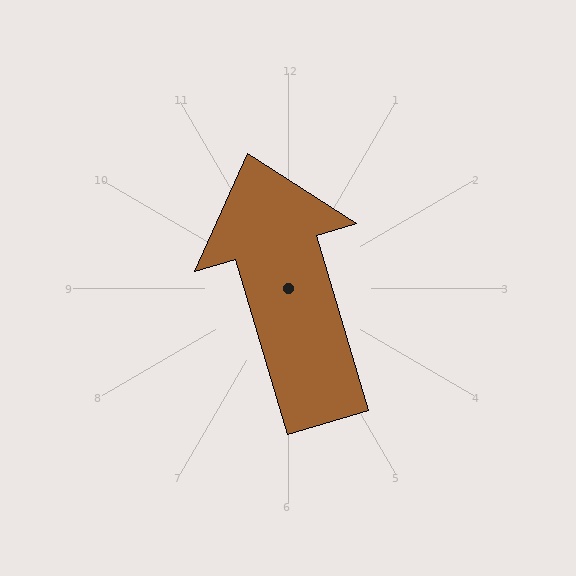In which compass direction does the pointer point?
North.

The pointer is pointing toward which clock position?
Roughly 11 o'clock.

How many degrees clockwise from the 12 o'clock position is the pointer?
Approximately 343 degrees.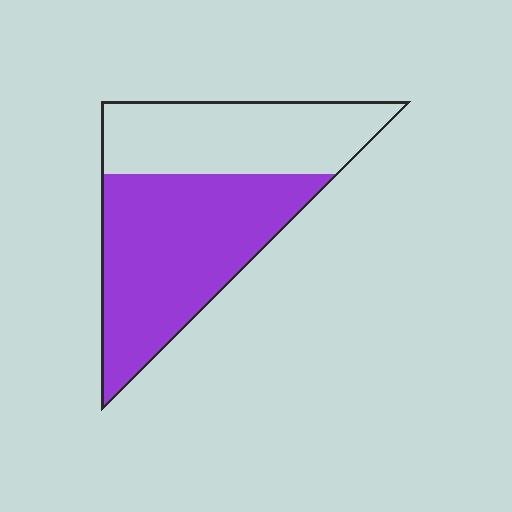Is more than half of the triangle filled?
Yes.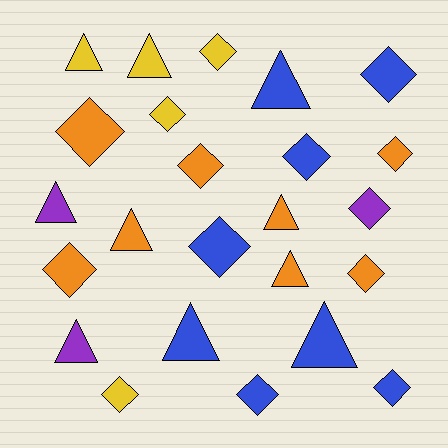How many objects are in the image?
There are 24 objects.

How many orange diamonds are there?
There are 5 orange diamonds.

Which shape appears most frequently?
Diamond, with 14 objects.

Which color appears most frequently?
Blue, with 8 objects.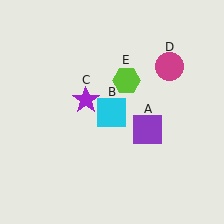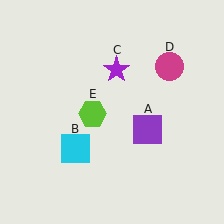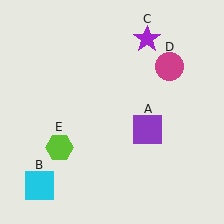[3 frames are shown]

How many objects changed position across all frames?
3 objects changed position: cyan square (object B), purple star (object C), lime hexagon (object E).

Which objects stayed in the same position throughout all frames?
Purple square (object A) and magenta circle (object D) remained stationary.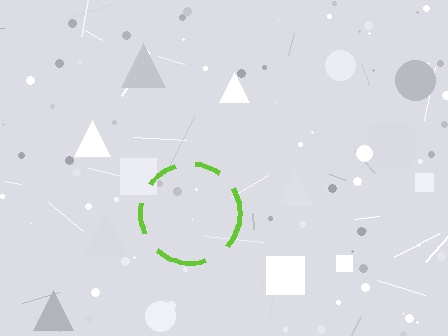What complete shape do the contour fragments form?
The contour fragments form a circle.